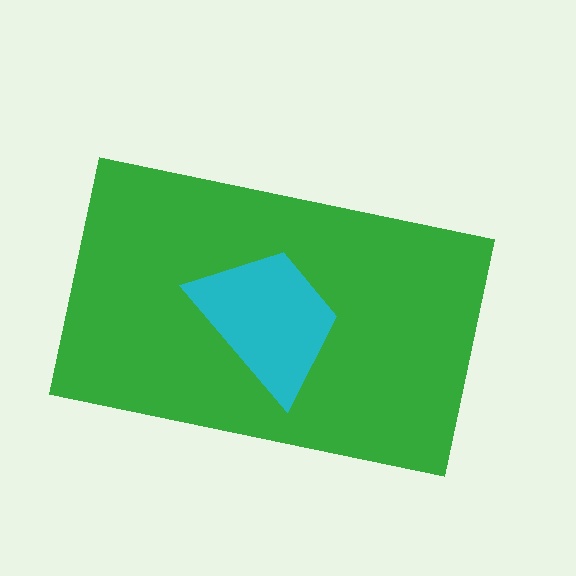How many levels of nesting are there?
2.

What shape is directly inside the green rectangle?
The cyan trapezoid.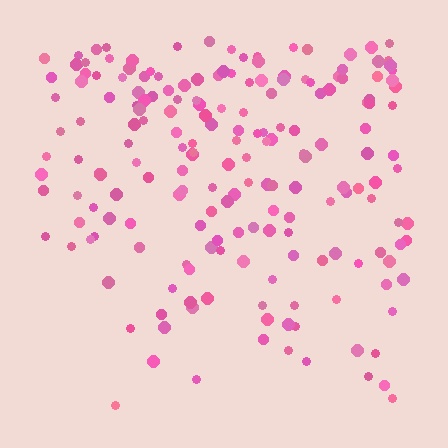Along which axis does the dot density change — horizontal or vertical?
Vertical.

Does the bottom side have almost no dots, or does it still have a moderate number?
Still a moderate number, just noticeably fewer than the top.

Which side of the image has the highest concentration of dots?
The top.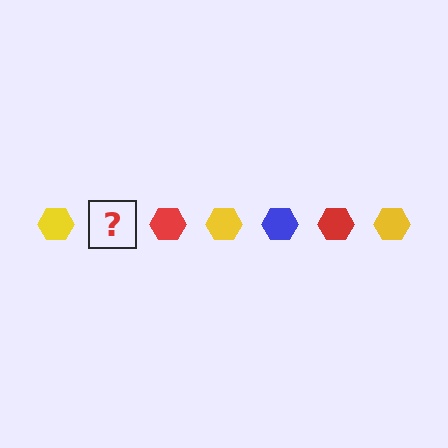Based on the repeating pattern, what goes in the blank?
The blank should be a blue hexagon.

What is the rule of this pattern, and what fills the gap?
The rule is that the pattern cycles through yellow, blue, red hexagons. The gap should be filled with a blue hexagon.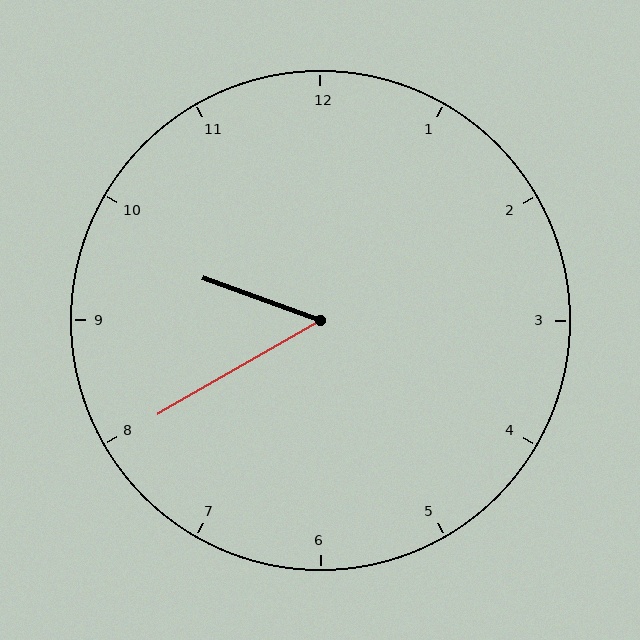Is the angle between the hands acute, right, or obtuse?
It is acute.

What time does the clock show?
9:40.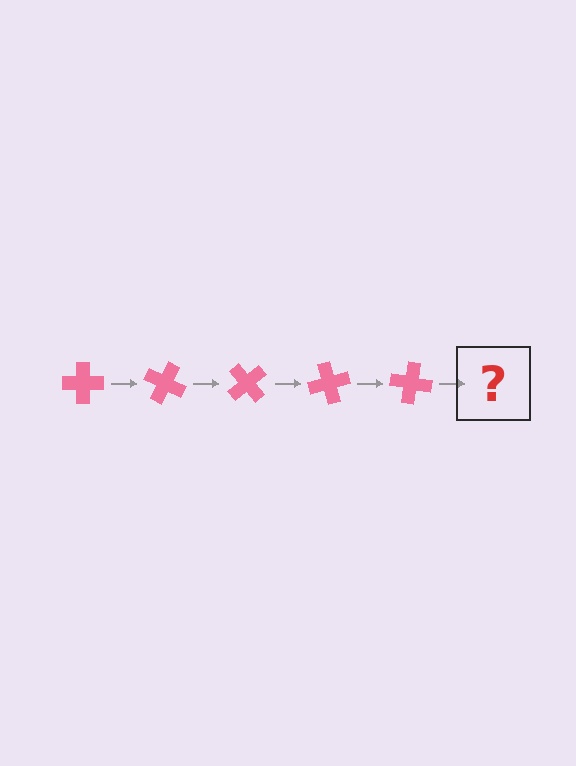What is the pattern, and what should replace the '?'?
The pattern is that the cross rotates 25 degrees each step. The '?' should be a pink cross rotated 125 degrees.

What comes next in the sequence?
The next element should be a pink cross rotated 125 degrees.